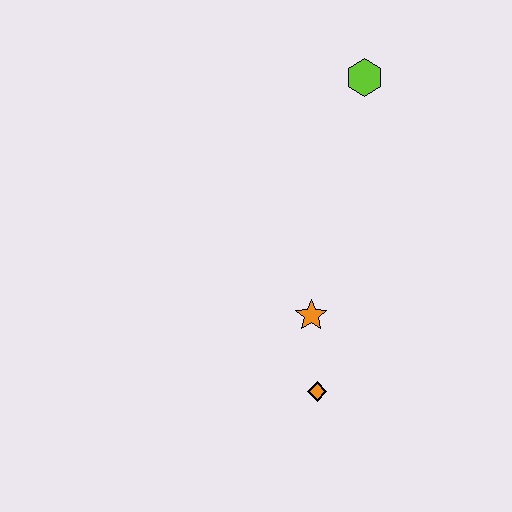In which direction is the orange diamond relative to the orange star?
The orange diamond is below the orange star.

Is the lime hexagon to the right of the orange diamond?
Yes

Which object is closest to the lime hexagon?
The orange star is closest to the lime hexagon.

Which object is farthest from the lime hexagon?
The orange diamond is farthest from the lime hexagon.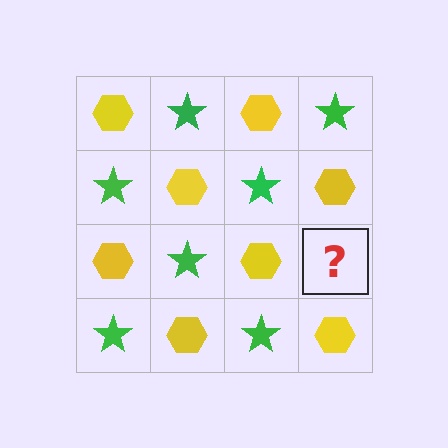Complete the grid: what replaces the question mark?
The question mark should be replaced with a green star.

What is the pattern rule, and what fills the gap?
The rule is that it alternates yellow hexagon and green star in a checkerboard pattern. The gap should be filled with a green star.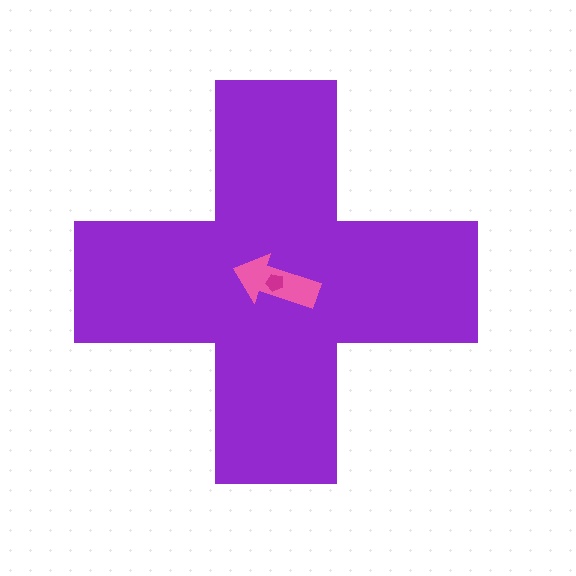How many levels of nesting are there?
3.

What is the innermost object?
The magenta pentagon.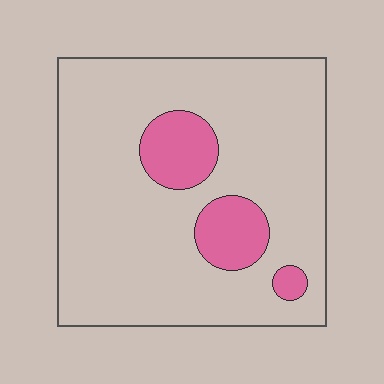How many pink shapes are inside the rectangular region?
3.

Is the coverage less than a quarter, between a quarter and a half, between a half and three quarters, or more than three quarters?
Less than a quarter.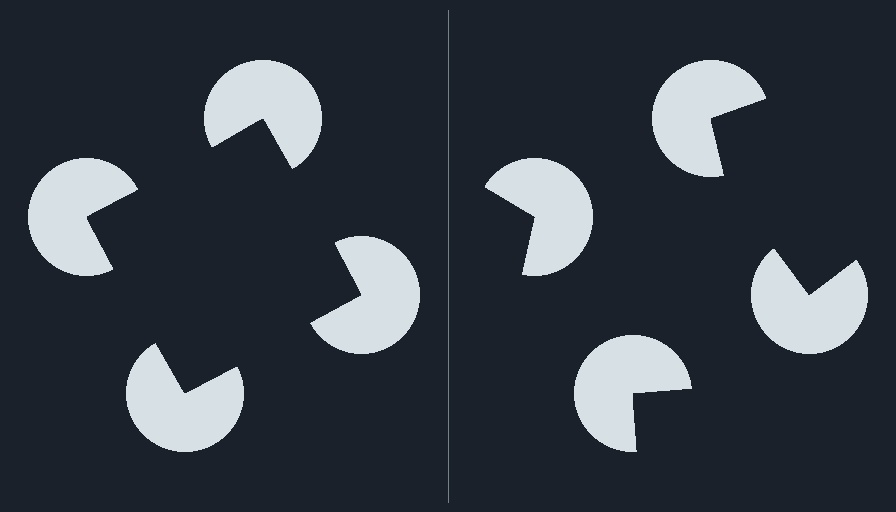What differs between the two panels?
The pac-man discs are positioned identically on both sides; only the wedge orientations differ. On the left they align to a square; on the right they are misaligned.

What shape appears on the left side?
An illusory square.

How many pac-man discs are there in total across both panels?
8 — 4 on each side.